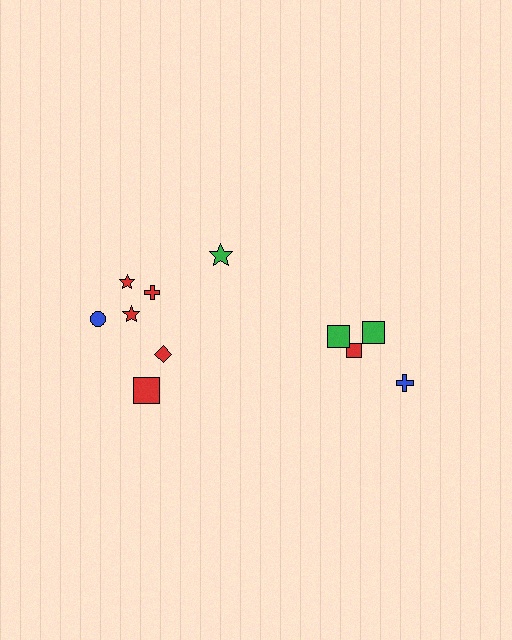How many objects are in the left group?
There are 8 objects.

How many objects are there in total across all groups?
There are 12 objects.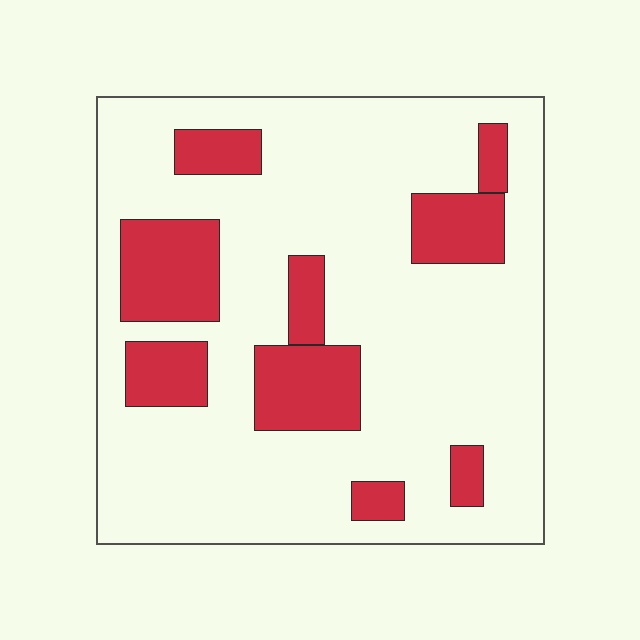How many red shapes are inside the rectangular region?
9.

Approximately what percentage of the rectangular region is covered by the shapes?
Approximately 25%.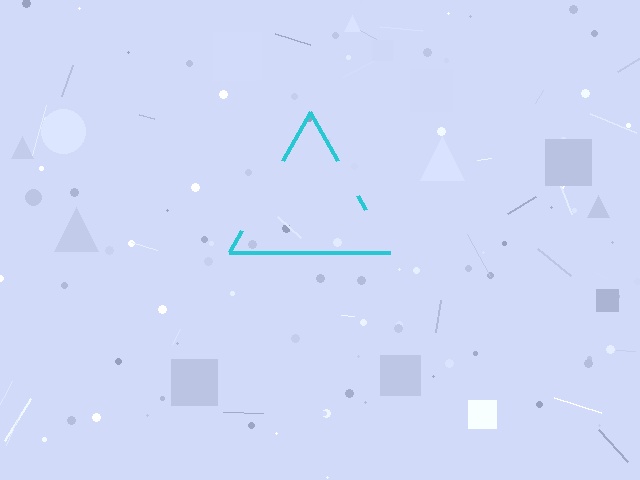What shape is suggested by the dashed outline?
The dashed outline suggests a triangle.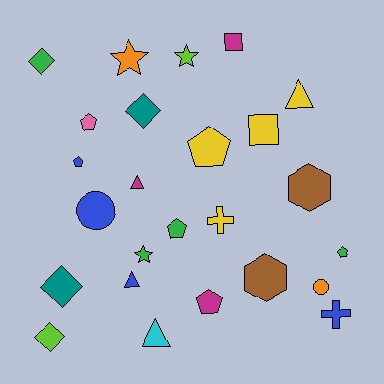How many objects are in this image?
There are 25 objects.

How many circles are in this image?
There are 2 circles.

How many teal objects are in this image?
There are 2 teal objects.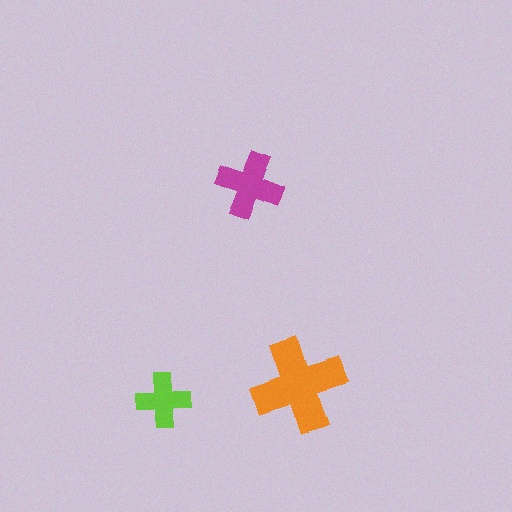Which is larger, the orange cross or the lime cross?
The orange one.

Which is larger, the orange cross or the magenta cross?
The orange one.